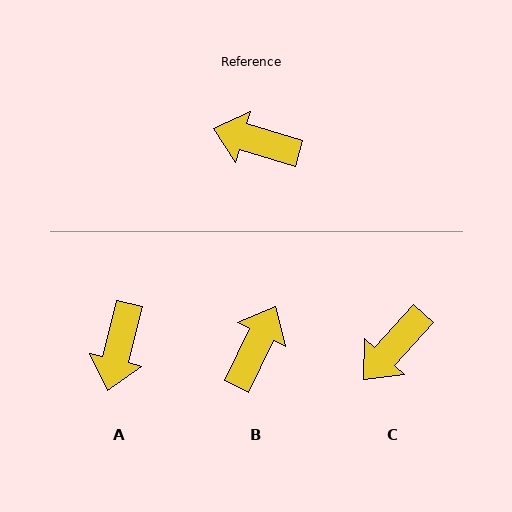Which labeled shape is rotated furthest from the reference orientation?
B, about 100 degrees away.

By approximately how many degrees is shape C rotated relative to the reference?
Approximately 64 degrees counter-clockwise.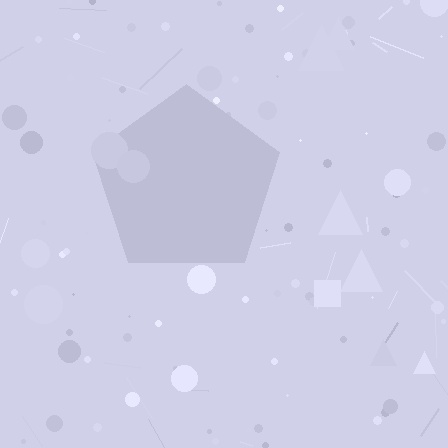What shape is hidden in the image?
A pentagon is hidden in the image.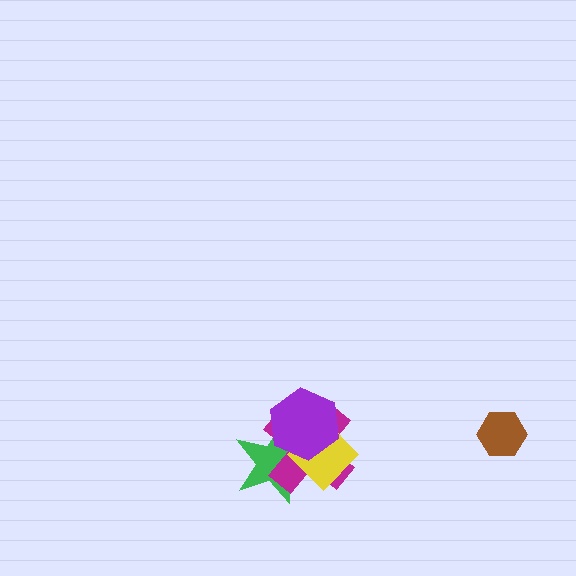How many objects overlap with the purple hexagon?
3 objects overlap with the purple hexagon.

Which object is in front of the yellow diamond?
The purple hexagon is in front of the yellow diamond.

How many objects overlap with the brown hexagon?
0 objects overlap with the brown hexagon.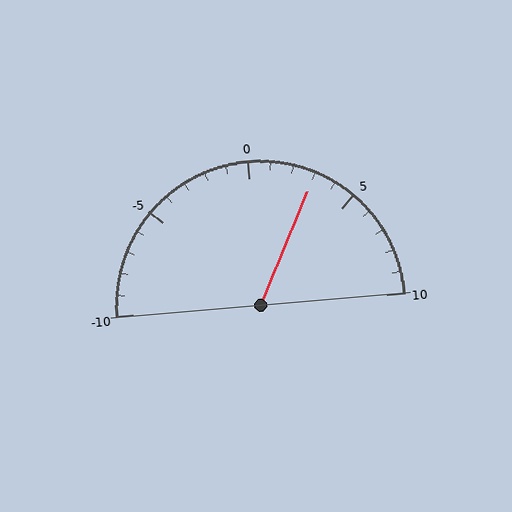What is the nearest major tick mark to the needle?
The nearest major tick mark is 5.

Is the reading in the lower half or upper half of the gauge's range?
The reading is in the upper half of the range (-10 to 10).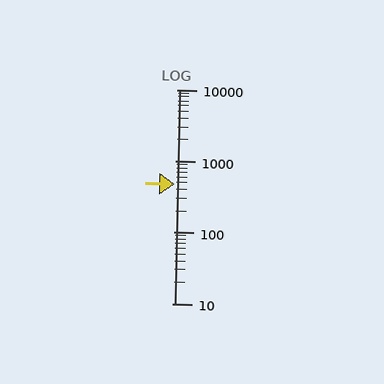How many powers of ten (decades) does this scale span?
The scale spans 3 decades, from 10 to 10000.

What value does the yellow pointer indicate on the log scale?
The pointer indicates approximately 470.